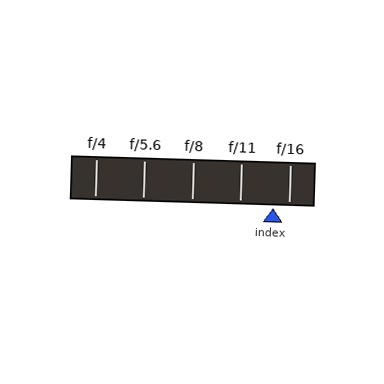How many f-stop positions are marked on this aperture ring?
There are 5 f-stop positions marked.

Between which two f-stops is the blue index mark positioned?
The index mark is between f/11 and f/16.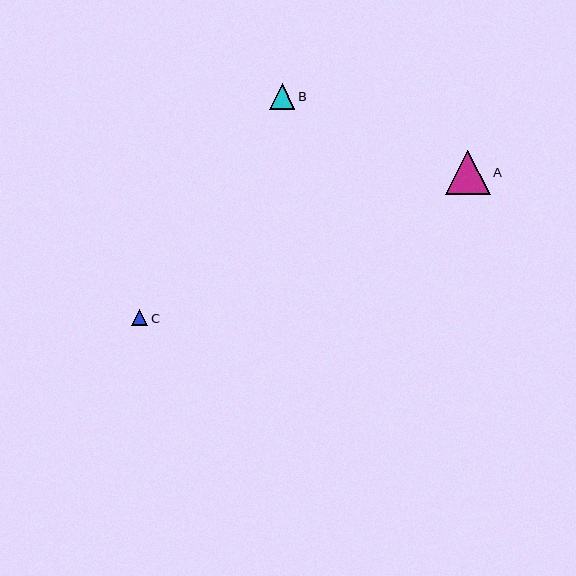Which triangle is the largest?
Triangle A is the largest with a size of approximately 44 pixels.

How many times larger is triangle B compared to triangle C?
Triangle B is approximately 1.5 times the size of triangle C.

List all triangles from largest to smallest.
From largest to smallest: A, B, C.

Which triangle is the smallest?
Triangle C is the smallest with a size of approximately 16 pixels.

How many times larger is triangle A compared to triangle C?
Triangle A is approximately 2.7 times the size of triangle C.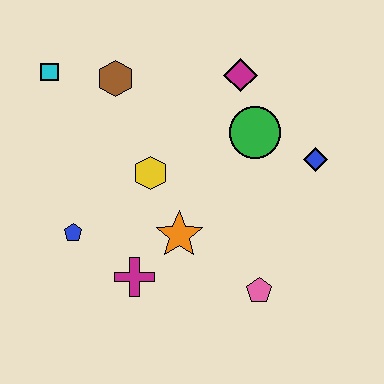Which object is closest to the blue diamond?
The green circle is closest to the blue diamond.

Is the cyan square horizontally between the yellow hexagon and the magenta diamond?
No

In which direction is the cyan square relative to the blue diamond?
The cyan square is to the left of the blue diamond.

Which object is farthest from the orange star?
The cyan square is farthest from the orange star.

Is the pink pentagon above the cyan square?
No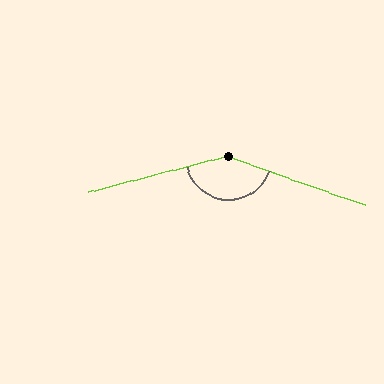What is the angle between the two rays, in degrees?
Approximately 146 degrees.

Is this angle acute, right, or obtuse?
It is obtuse.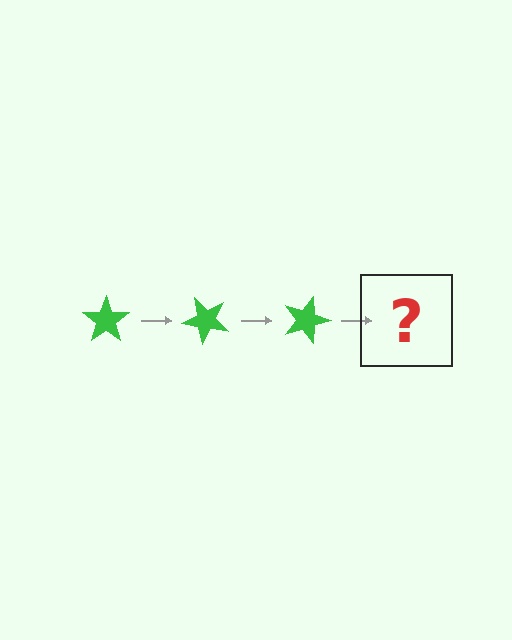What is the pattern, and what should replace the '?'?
The pattern is that the star rotates 45 degrees each step. The '?' should be a green star rotated 135 degrees.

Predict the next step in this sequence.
The next step is a green star rotated 135 degrees.